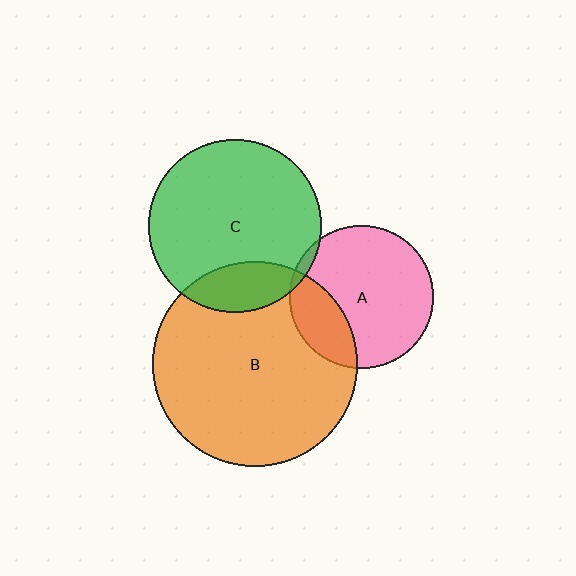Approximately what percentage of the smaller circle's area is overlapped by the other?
Approximately 20%.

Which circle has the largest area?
Circle B (orange).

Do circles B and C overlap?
Yes.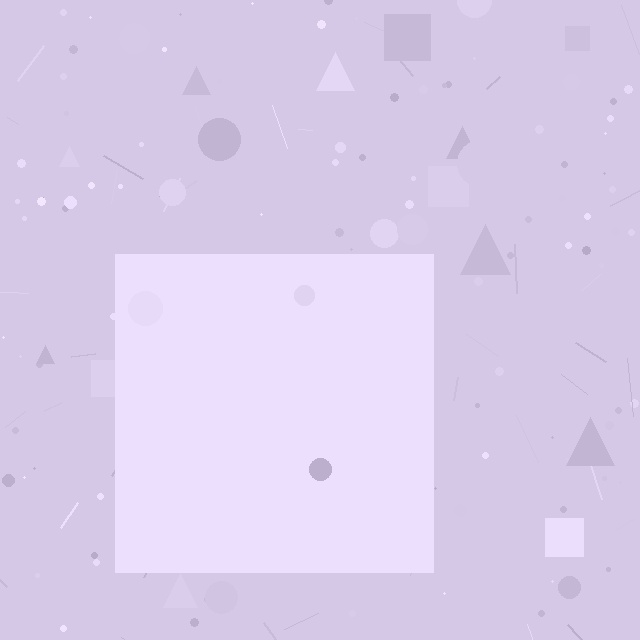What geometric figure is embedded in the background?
A square is embedded in the background.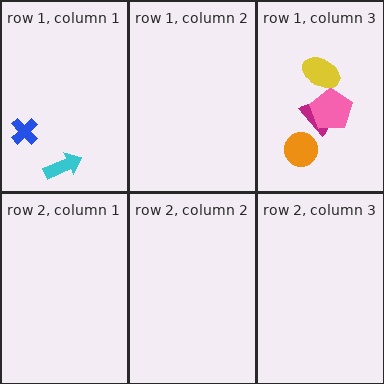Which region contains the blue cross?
The row 1, column 1 region.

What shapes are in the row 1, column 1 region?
The cyan arrow, the blue cross.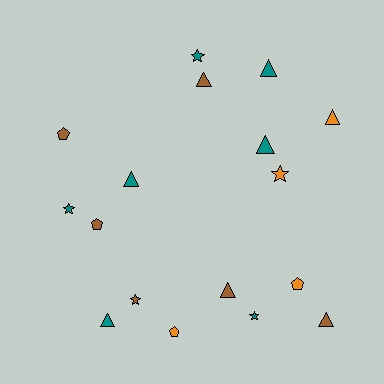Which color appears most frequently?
Teal, with 7 objects.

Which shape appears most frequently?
Triangle, with 8 objects.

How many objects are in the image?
There are 17 objects.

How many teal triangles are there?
There are 4 teal triangles.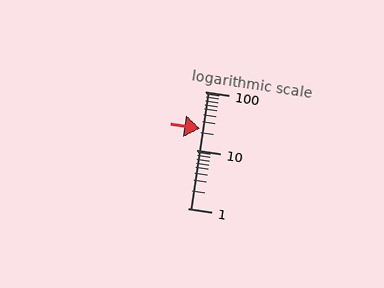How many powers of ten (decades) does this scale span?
The scale spans 2 decades, from 1 to 100.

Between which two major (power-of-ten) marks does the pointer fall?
The pointer is between 10 and 100.